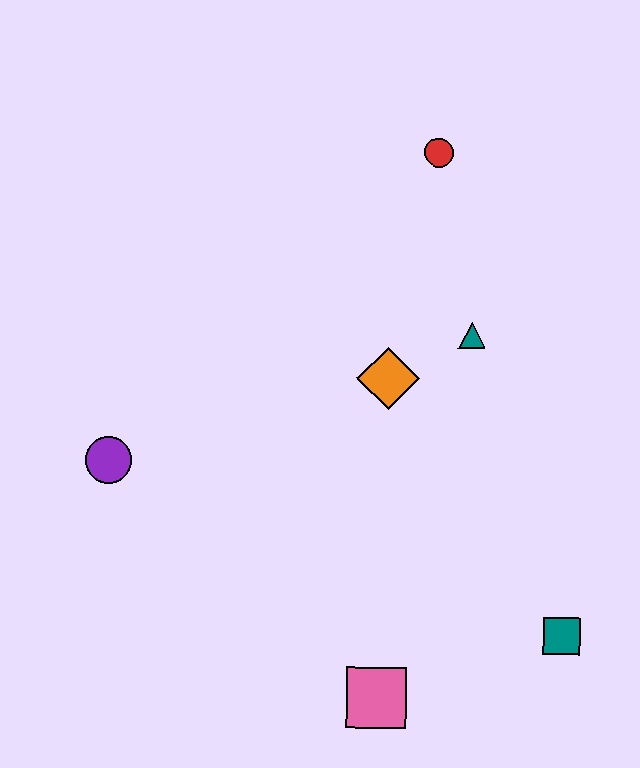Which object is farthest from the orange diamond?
The pink square is farthest from the orange diamond.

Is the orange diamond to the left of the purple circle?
No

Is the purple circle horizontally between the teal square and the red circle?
No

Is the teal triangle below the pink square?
No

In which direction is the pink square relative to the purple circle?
The pink square is to the right of the purple circle.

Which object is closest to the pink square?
The teal square is closest to the pink square.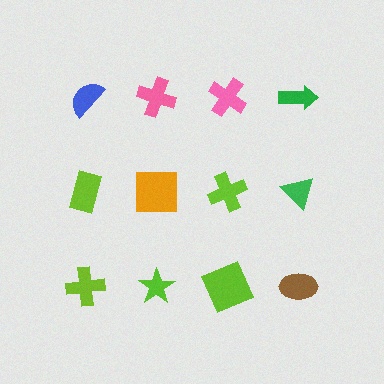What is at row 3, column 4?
A brown ellipse.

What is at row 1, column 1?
A blue semicircle.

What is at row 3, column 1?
A lime cross.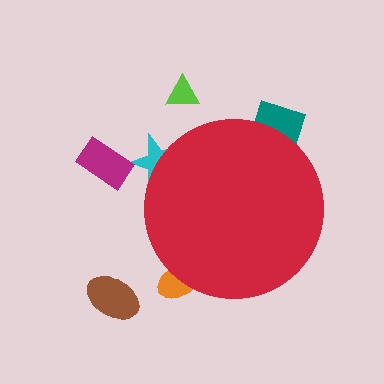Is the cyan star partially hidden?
Yes, the cyan star is partially hidden behind the red circle.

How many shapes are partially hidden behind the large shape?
3 shapes are partially hidden.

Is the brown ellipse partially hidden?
No, the brown ellipse is fully visible.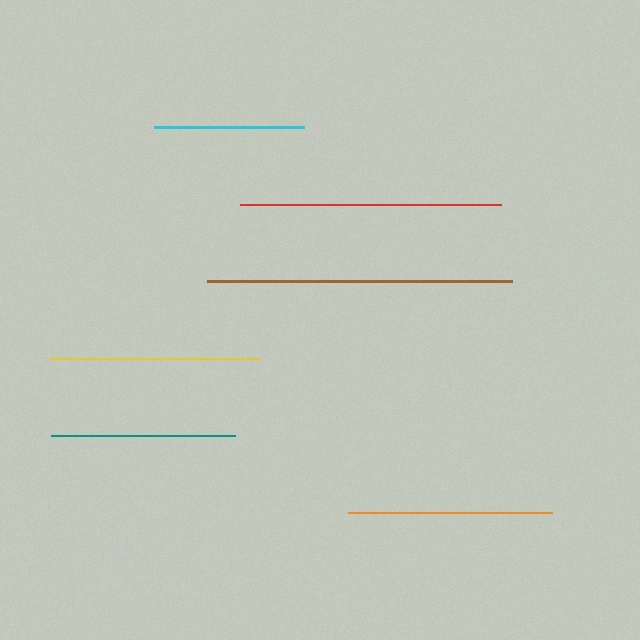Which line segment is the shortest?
The cyan line is the shortest at approximately 150 pixels.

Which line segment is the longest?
The brown line is the longest at approximately 305 pixels.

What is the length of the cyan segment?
The cyan segment is approximately 150 pixels long.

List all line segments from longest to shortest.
From longest to shortest: brown, red, yellow, orange, teal, cyan.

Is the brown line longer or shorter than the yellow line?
The brown line is longer than the yellow line.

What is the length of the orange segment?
The orange segment is approximately 204 pixels long.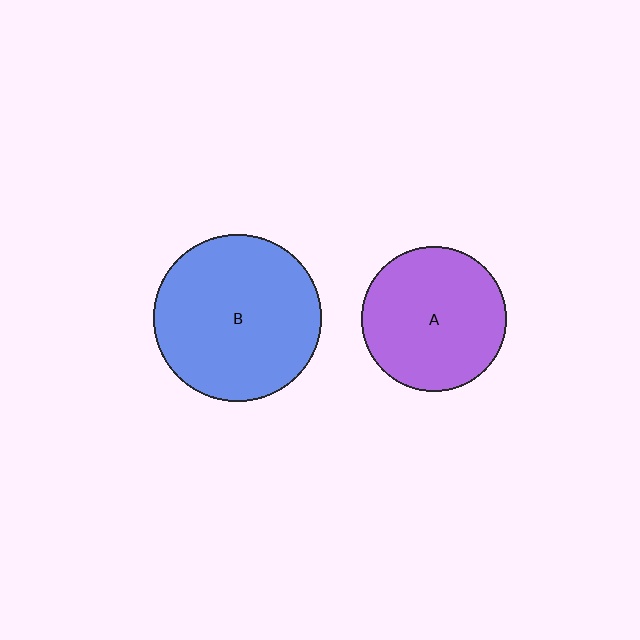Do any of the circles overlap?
No, none of the circles overlap.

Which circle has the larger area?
Circle B (blue).